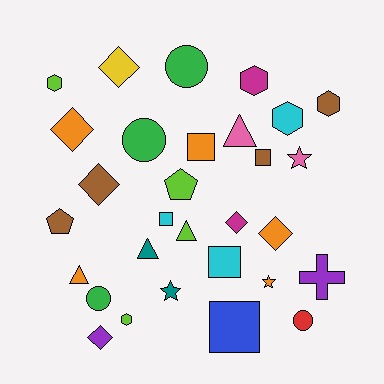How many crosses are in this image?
There is 1 cross.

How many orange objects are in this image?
There are 5 orange objects.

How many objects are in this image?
There are 30 objects.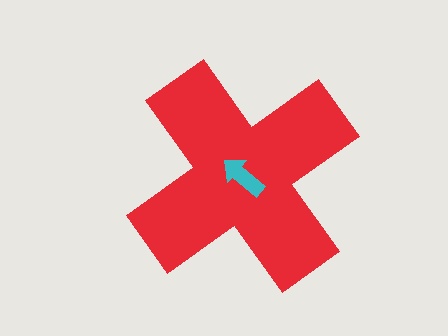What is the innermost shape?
The cyan arrow.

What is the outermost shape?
The red cross.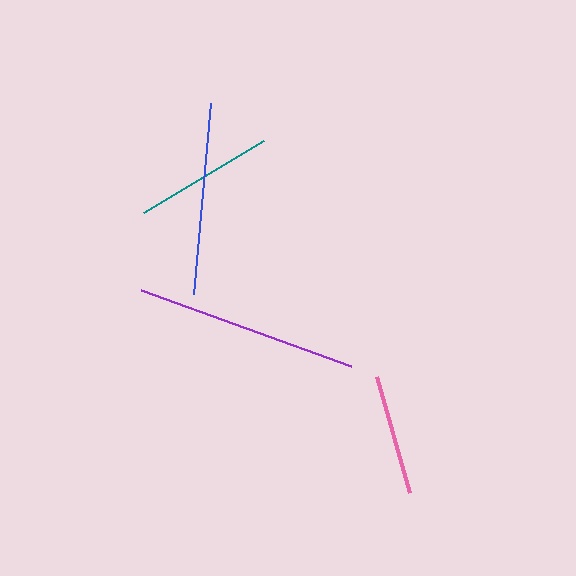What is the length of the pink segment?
The pink segment is approximately 120 pixels long.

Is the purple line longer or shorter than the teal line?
The purple line is longer than the teal line.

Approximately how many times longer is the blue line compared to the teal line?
The blue line is approximately 1.4 times the length of the teal line.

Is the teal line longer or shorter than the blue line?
The blue line is longer than the teal line.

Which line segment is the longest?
The purple line is the longest at approximately 223 pixels.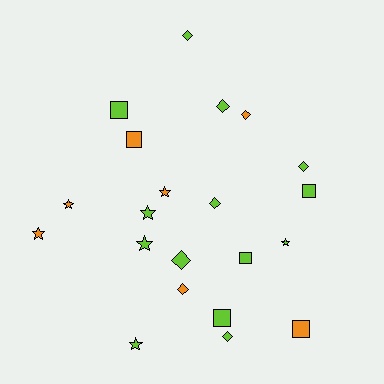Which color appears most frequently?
Lime, with 14 objects.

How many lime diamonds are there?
There are 6 lime diamonds.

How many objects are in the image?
There are 21 objects.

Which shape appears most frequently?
Diamond, with 8 objects.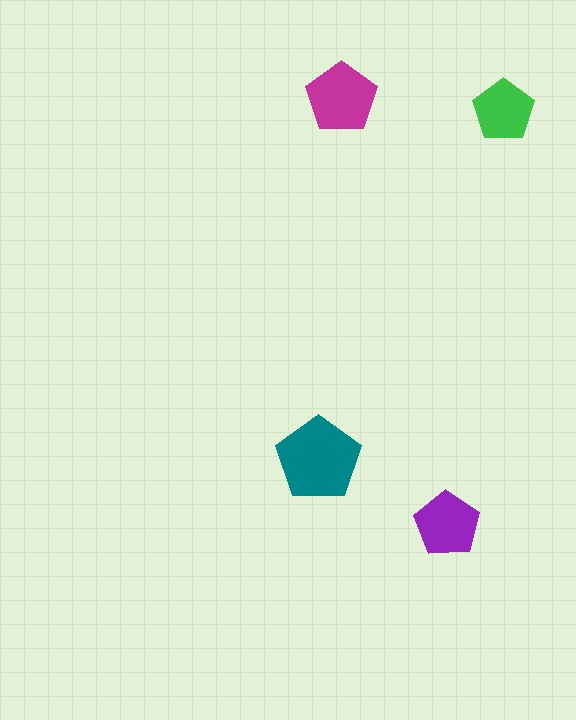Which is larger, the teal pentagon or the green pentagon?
The teal one.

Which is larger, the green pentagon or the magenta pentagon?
The magenta one.